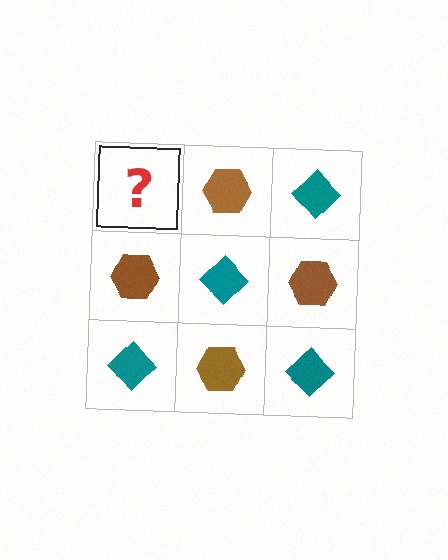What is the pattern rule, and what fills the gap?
The rule is that it alternates teal diamond and brown hexagon in a checkerboard pattern. The gap should be filled with a teal diamond.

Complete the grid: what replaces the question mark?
The question mark should be replaced with a teal diamond.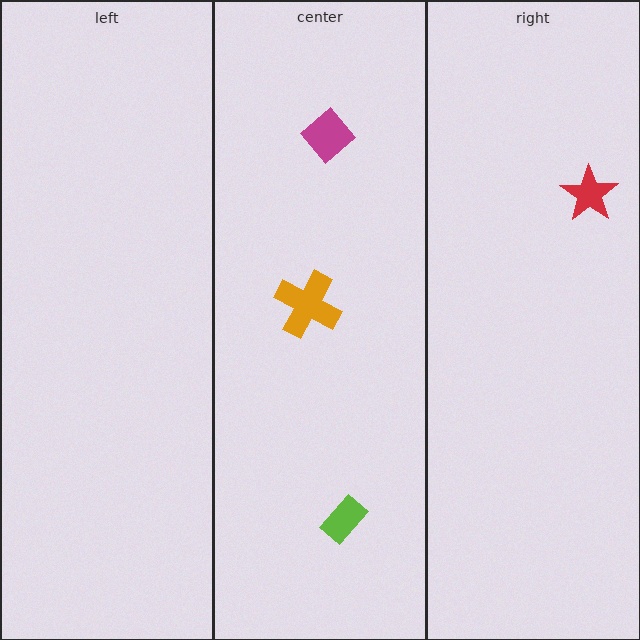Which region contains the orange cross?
The center region.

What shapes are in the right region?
The red star.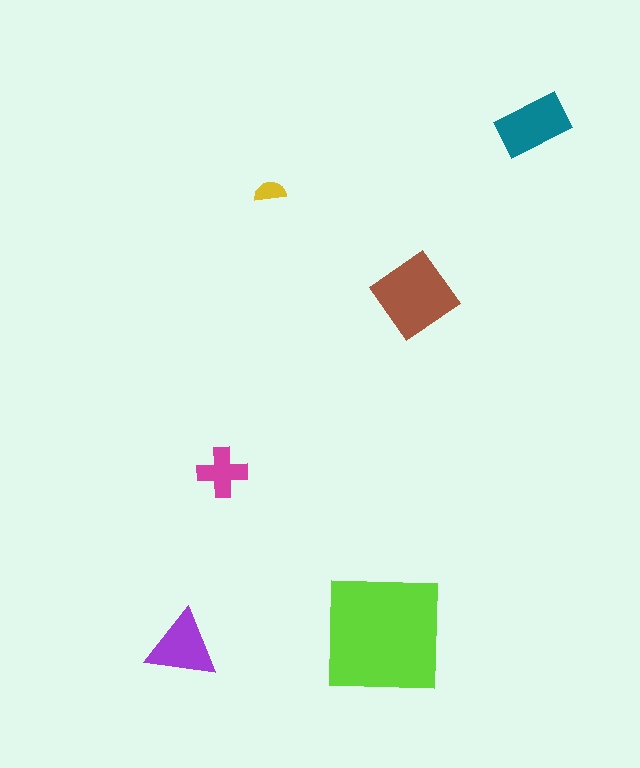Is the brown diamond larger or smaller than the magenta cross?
Larger.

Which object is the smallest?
The yellow semicircle.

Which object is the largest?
The lime square.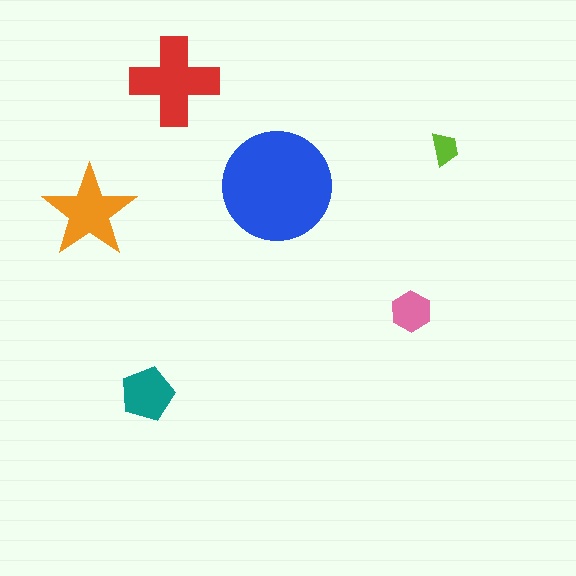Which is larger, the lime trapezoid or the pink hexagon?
The pink hexagon.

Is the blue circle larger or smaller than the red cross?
Larger.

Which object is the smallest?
The lime trapezoid.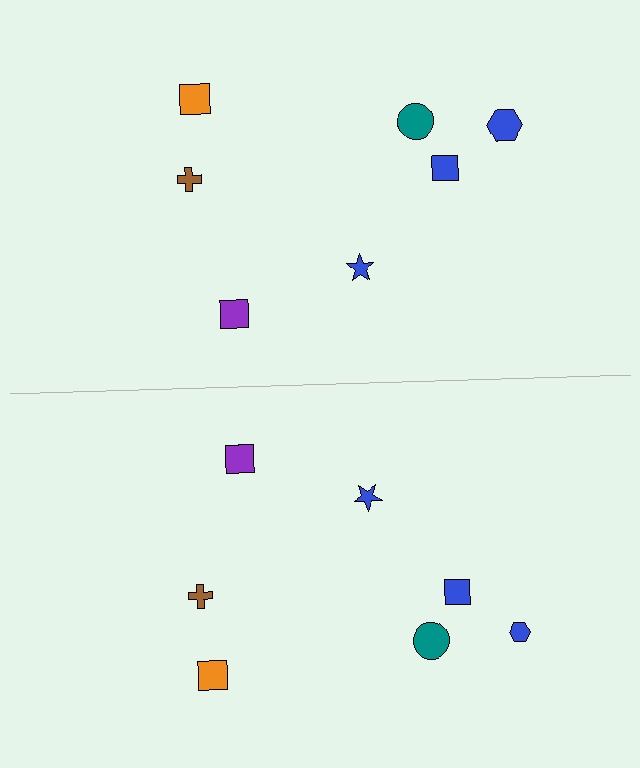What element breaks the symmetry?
The blue hexagon on the bottom side has a different size than its mirror counterpart.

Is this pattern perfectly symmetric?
No, the pattern is not perfectly symmetric. The blue hexagon on the bottom side has a different size than its mirror counterpart.